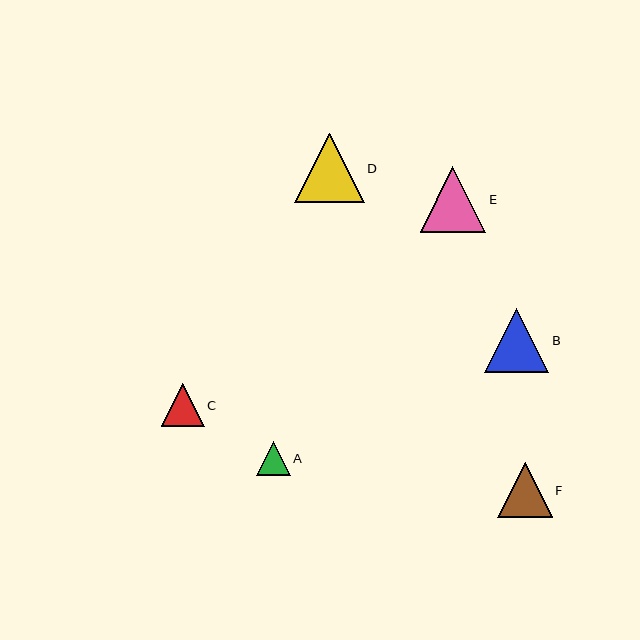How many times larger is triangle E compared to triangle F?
Triangle E is approximately 1.2 times the size of triangle F.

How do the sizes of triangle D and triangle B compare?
Triangle D and triangle B are approximately the same size.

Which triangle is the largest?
Triangle D is the largest with a size of approximately 69 pixels.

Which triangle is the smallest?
Triangle A is the smallest with a size of approximately 34 pixels.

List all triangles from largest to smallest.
From largest to smallest: D, E, B, F, C, A.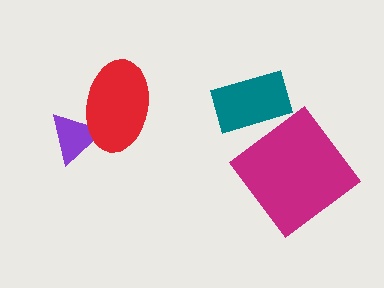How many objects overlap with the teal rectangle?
0 objects overlap with the teal rectangle.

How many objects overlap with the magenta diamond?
0 objects overlap with the magenta diamond.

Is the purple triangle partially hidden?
Yes, it is partially covered by another shape.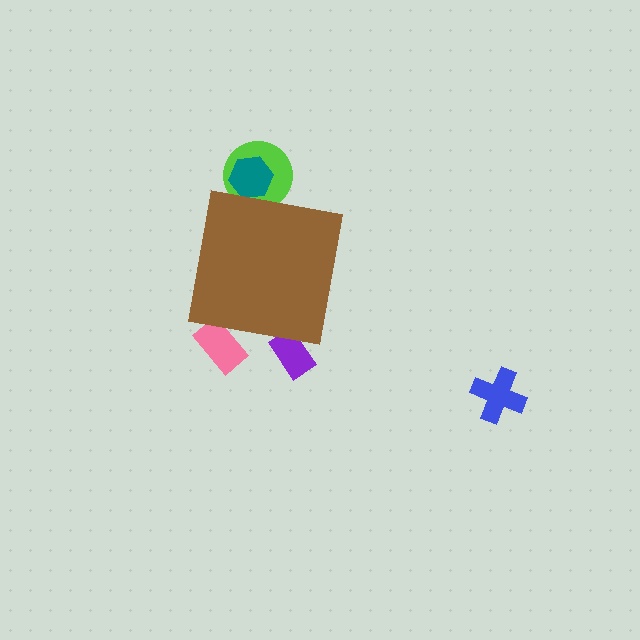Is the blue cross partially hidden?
No, the blue cross is fully visible.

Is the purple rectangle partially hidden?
Yes, the purple rectangle is partially hidden behind the brown square.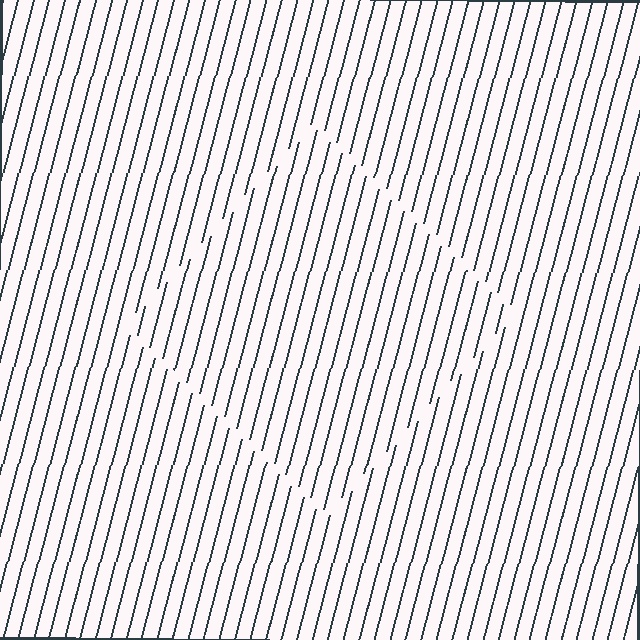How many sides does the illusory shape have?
4 sides — the line-ends trace a square.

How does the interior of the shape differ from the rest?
The interior of the shape contains the same grating, shifted by half a period — the contour is defined by the phase discontinuity where line-ends from the inner and outer gratings abut.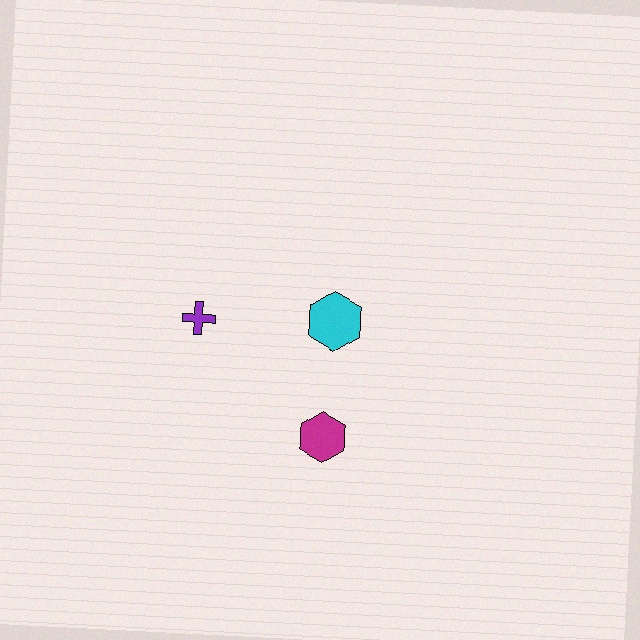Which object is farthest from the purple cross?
The magenta hexagon is farthest from the purple cross.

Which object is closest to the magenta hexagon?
The cyan hexagon is closest to the magenta hexagon.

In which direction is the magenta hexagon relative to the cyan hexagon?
The magenta hexagon is below the cyan hexagon.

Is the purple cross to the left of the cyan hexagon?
Yes